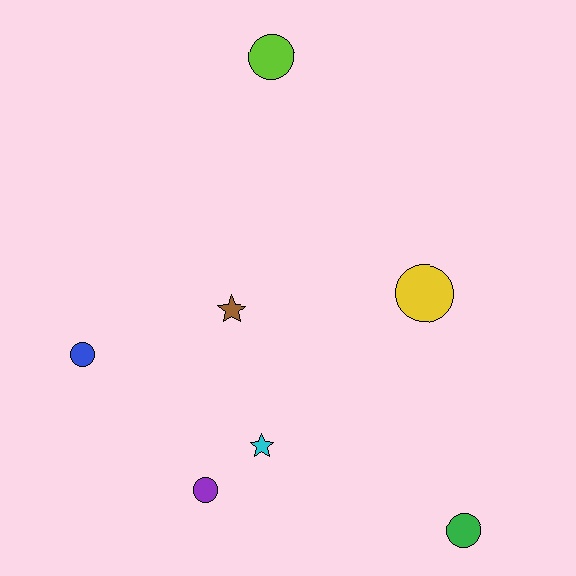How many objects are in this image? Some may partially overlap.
There are 7 objects.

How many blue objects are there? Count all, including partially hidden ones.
There is 1 blue object.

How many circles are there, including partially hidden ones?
There are 5 circles.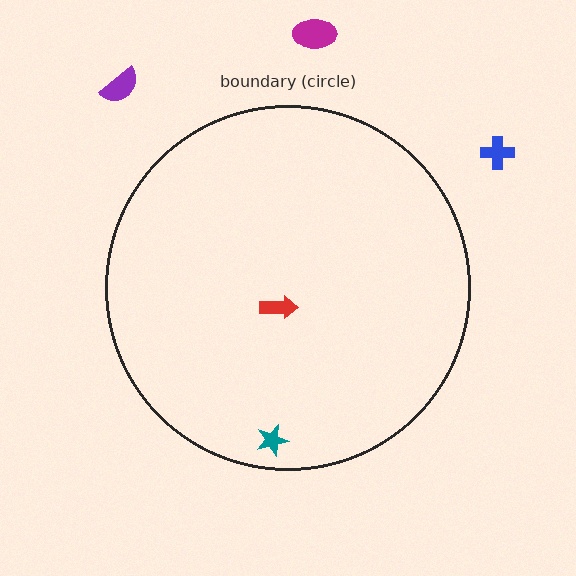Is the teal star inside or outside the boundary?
Inside.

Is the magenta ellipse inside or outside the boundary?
Outside.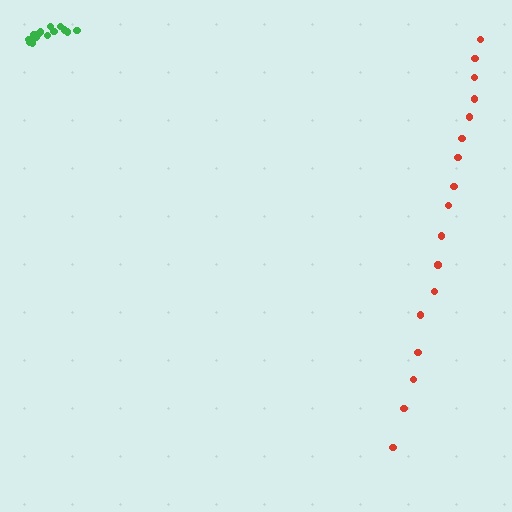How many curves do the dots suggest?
There are 2 distinct paths.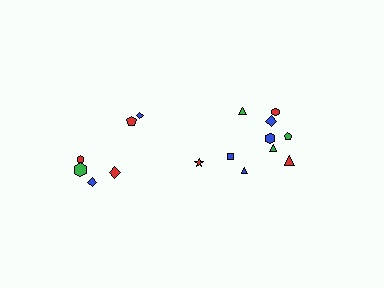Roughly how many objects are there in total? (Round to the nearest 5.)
Roughly 15 objects in total.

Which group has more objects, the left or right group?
The right group.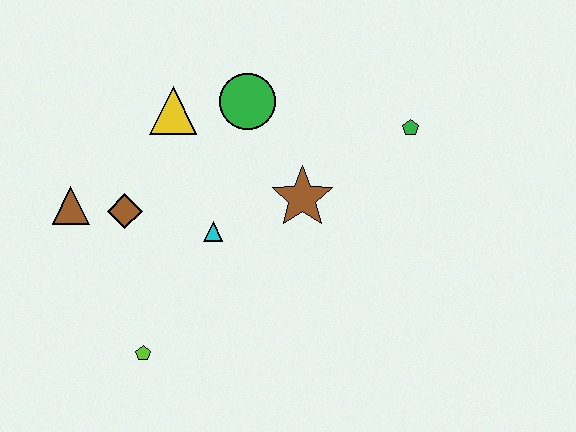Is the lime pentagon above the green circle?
No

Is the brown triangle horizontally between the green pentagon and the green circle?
No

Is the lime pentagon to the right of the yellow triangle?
No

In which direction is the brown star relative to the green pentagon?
The brown star is to the left of the green pentagon.